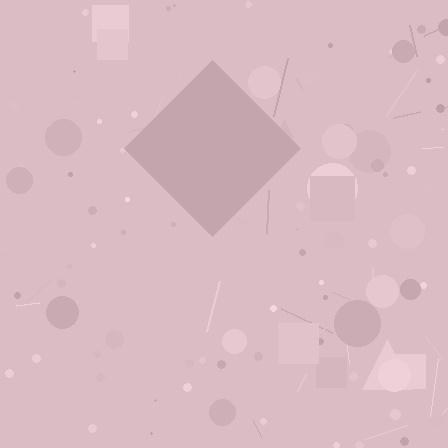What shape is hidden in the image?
A diamond is hidden in the image.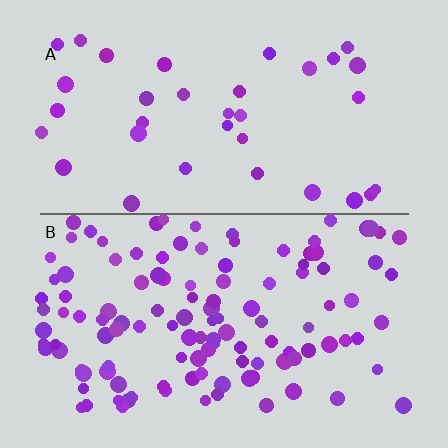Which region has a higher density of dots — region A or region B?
B (the bottom).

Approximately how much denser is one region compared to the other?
Approximately 3.4× — region B over region A.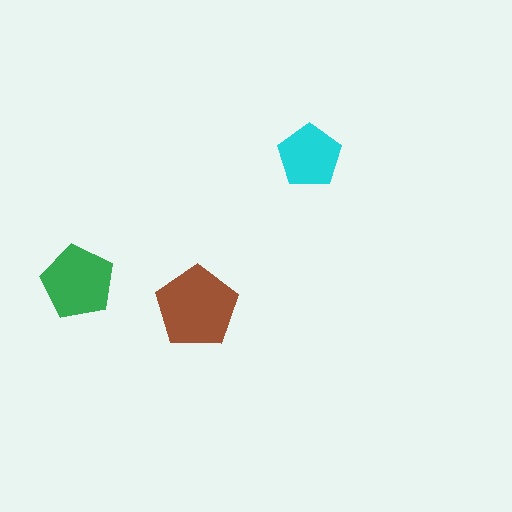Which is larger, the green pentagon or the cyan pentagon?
The green one.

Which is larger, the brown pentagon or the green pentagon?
The brown one.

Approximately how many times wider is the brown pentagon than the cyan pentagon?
About 1.5 times wider.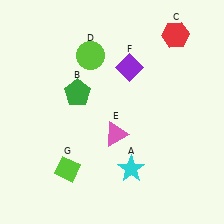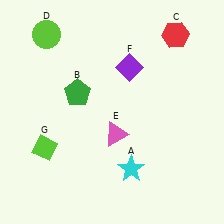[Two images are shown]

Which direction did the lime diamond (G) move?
The lime diamond (G) moved left.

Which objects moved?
The objects that moved are: the lime circle (D), the lime diamond (G).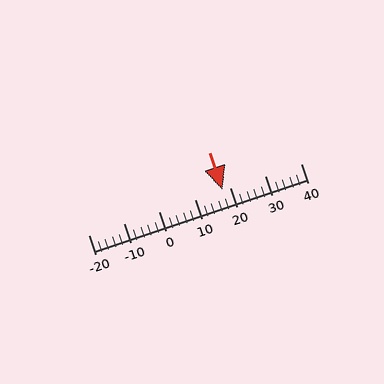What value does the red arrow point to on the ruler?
The red arrow points to approximately 18.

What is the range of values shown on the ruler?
The ruler shows values from -20 to 40.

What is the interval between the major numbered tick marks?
The major tick marks are spaced 10 units apart.